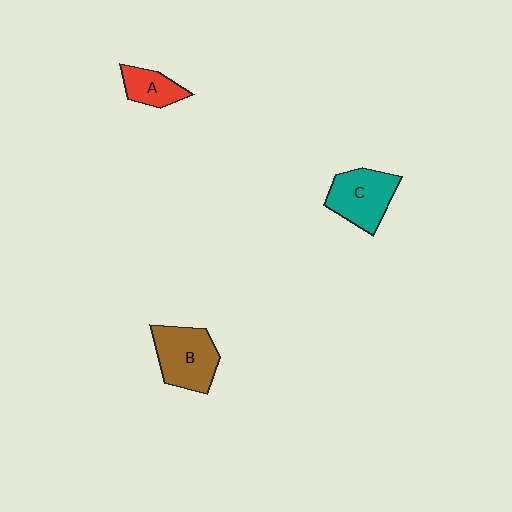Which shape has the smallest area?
Shape A (red).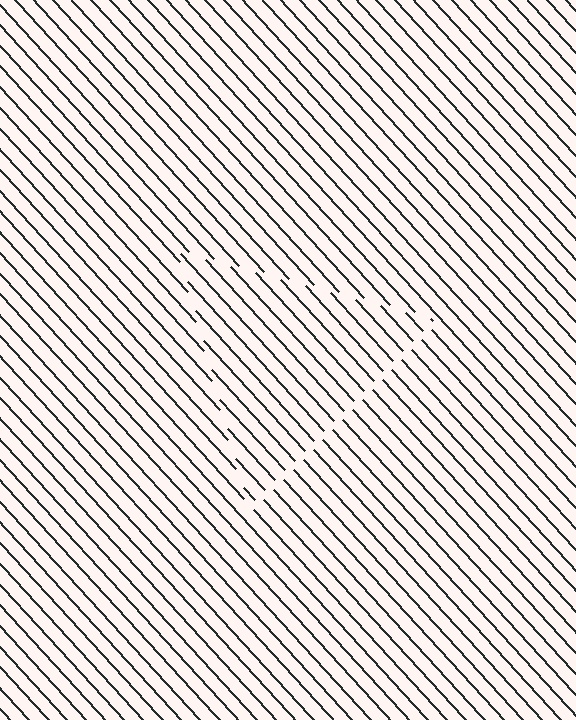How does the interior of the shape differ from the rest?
The interior of the shape contains the same grating, shifted by half a period — the contour is defined by the phase discontinuity where line-ends from the inner and outer gratings abut.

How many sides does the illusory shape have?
3 sides — the line-ends trace a triangle.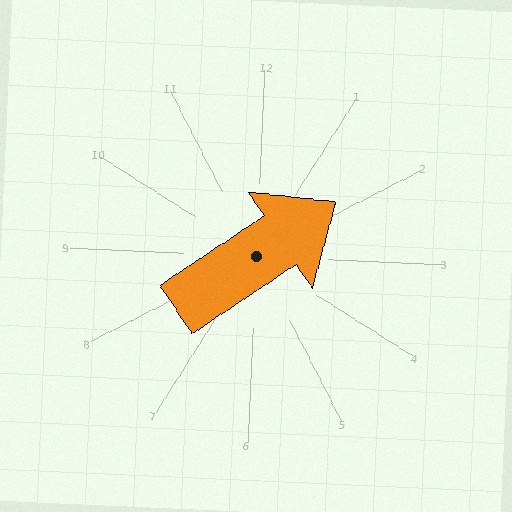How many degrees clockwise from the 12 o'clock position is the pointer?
Approximately 54 degrees.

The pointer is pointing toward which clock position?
Roughly 2 o'clock.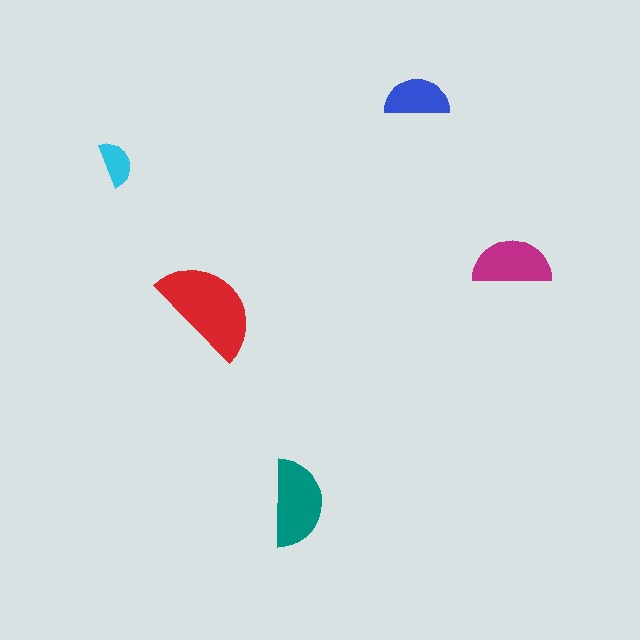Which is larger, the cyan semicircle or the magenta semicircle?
The magenta one.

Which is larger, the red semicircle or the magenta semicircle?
The red one.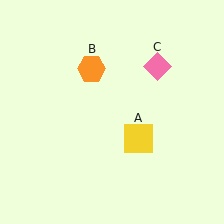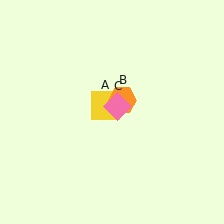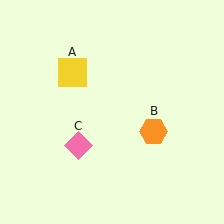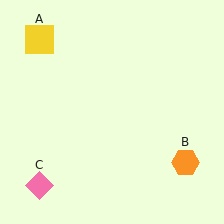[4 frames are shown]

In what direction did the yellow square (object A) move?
The yellow square (object A) moved up and to the left.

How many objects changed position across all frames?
3 objects changed position: yellow square (object A), orange hexagon (object B), pink diamond (object C).